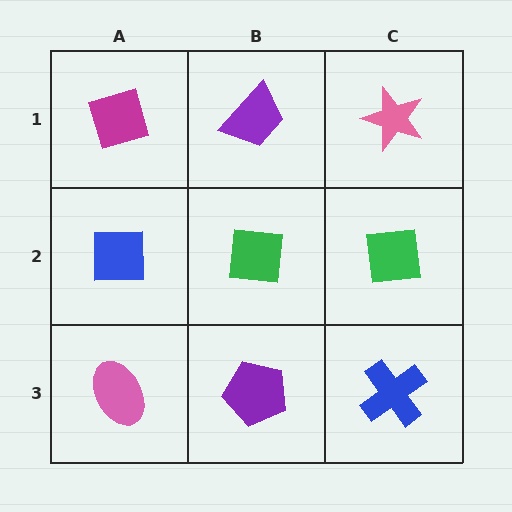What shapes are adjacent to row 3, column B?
A green square (row 2, column B), a pink ellipse (row 3, column A), a blue cross (row 3, column C).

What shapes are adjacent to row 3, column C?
A green square (row 2, column C), a purple pentagon (row 3, column B).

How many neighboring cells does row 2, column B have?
4.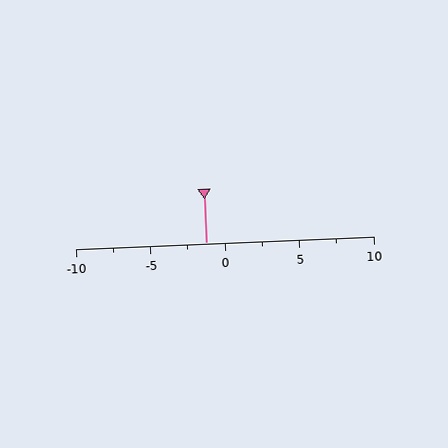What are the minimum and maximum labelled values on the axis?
The axis runs from -10 to 10.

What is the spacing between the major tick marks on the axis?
The major ticks are spaced 5 apart.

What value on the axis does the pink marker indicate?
The marker indicates approximately -1.2.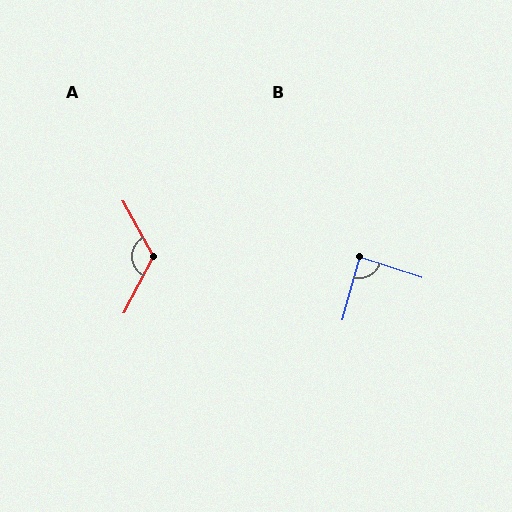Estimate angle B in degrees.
Approximately 87 degrees.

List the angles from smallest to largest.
B (87°), A (124°).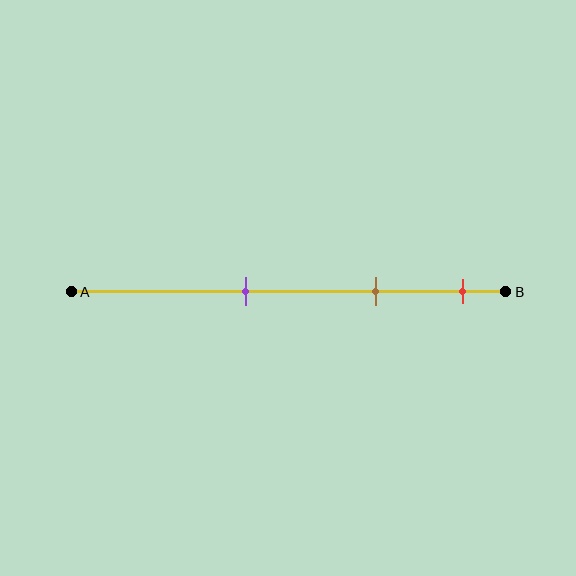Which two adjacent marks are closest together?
The brown and red marks are the closest adjacent pair.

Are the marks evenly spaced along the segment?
Yes, the marks are approximately evenly spaced.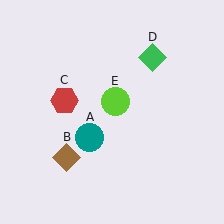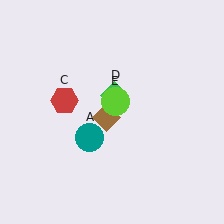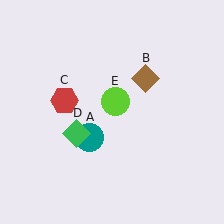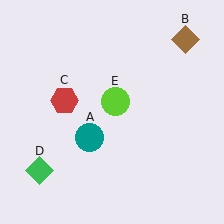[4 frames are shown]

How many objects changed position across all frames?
2 objects changed position: brown diamond (object B), green diamond (object D).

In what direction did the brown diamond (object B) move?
The brown diamond (object B) moved up and to the right.